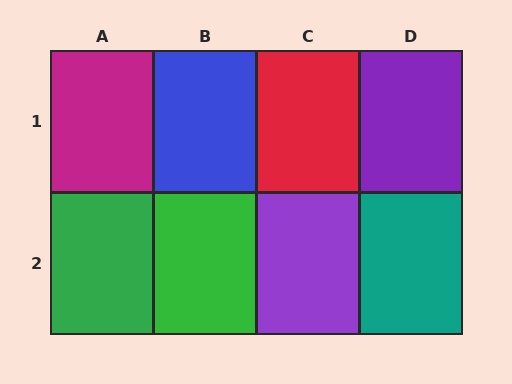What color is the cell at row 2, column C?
Purple.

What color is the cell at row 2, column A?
Green.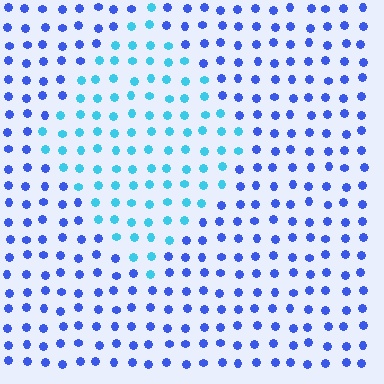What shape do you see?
I see a diamond.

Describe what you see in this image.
The image is filled with small blue elements in a uniform arrangement. A diamond-shaped region is visible where the elements are tinted to a slightly different hue, forming a subtle color boundary.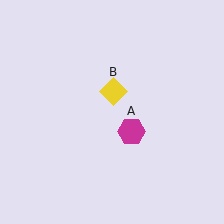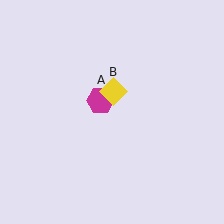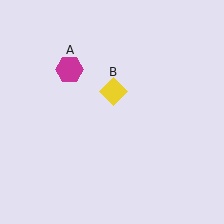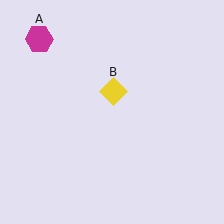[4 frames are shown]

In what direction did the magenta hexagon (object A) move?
The magenta hexagon (object A) moved up and to the left.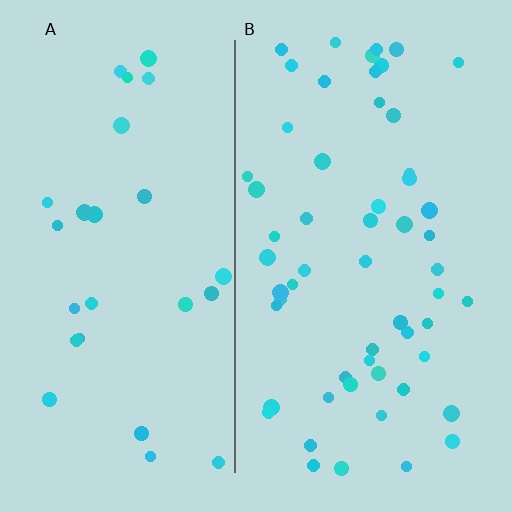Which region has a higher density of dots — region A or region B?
B (the right).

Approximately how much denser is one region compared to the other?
Approximately 2.1× — region B over region A.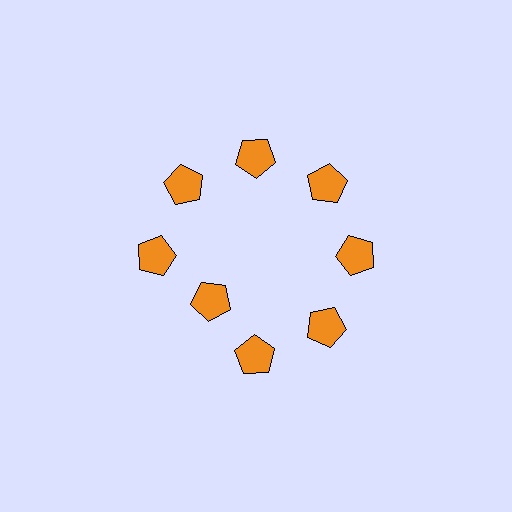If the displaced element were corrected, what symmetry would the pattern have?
It would have 8-fold rotational symmetry — the pattern would map onto itself every 45 degrees.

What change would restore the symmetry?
The symmetry would be restored by moving it outward, back onto the ring so that all 8 pentagons sit at equal angles and equal distance from the center.